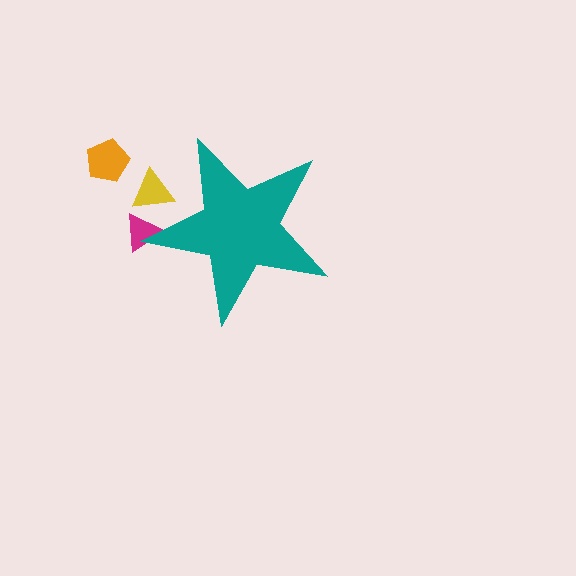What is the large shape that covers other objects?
A teal star.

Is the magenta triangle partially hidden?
Yes, the magenta triangle is partially hidden behind the teal star.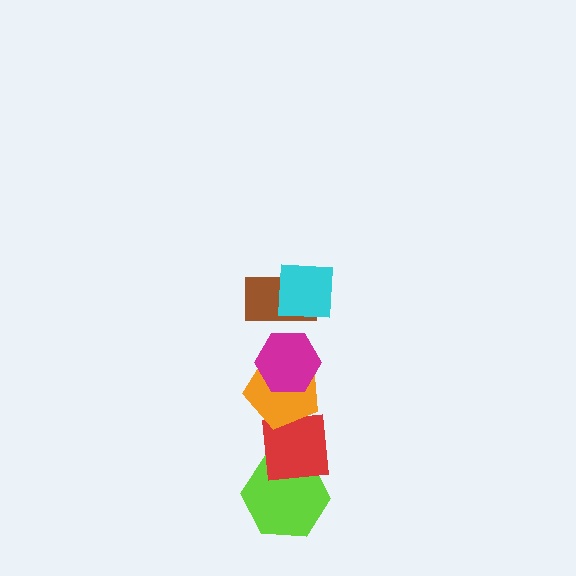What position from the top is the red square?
The red square is 5th from the top.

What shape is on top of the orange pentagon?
The magenta hexagon is on top of the orange pentagon.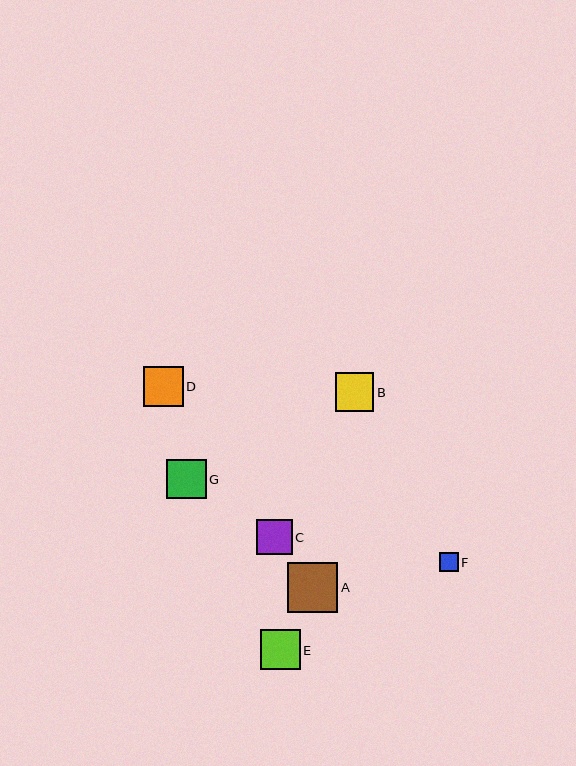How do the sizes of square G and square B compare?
Square G and square B are approximately the same size.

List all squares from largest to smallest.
From largest to smallest: A, E, D, G, B, C, F.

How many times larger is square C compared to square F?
Square C is approximately 1.9 times the size of square F.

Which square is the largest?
Square A is the largest with a size of approximately 50 pixels.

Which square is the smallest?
Square F is the smallest with a size of approximately 19 pixels.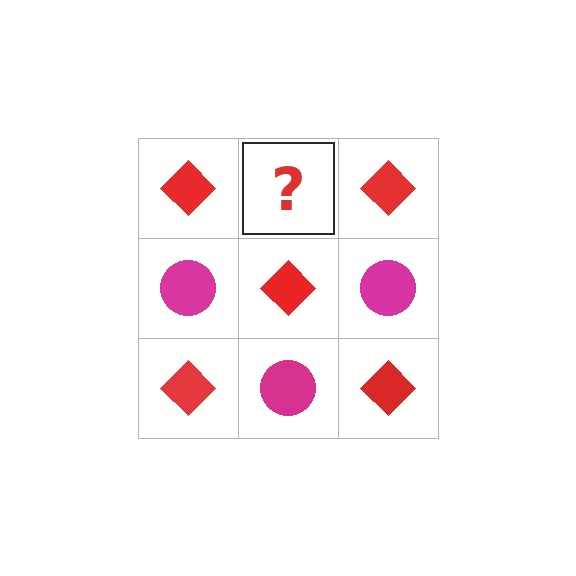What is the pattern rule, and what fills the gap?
The rule is that it alternates red diamond and magenta circle in a checkerboard pattern. The gap should be filled with a magenta circle.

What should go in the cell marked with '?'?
The missing cell should contain a magenta circle.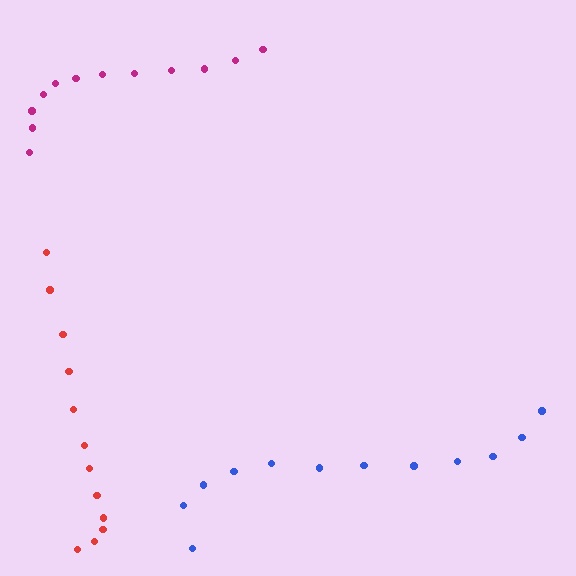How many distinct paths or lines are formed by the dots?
There are 3 distinct paths.